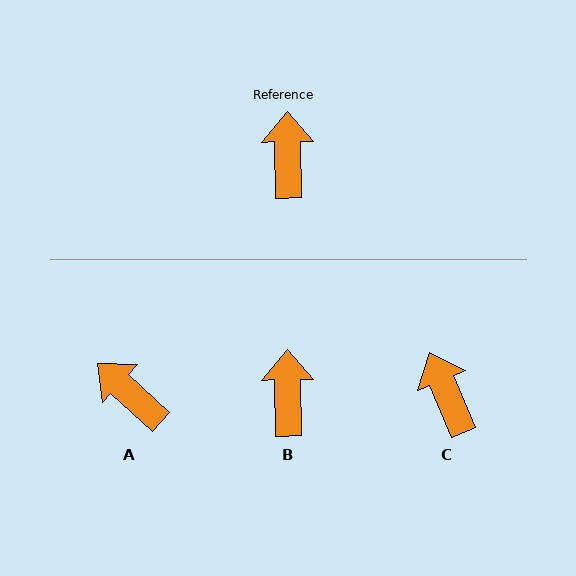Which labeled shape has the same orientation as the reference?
B.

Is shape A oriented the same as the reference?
No, it is off by about 46 degrees.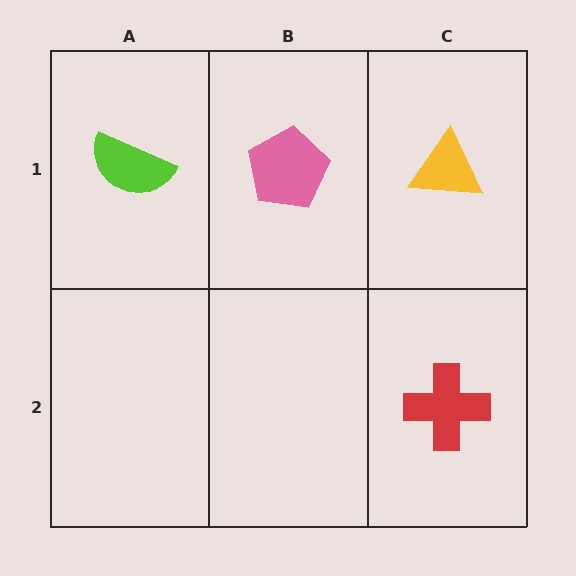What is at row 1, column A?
A lime semicircle.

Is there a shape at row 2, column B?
No, that cell is empty.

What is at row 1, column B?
A pink pentagon.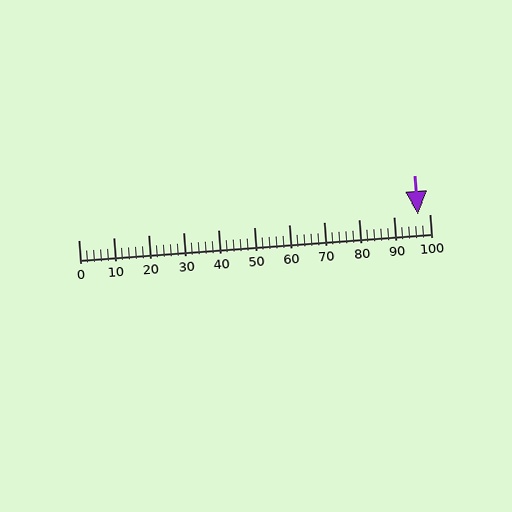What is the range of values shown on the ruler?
The ruler shows values from 0 to 100.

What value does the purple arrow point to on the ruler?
The purple arrow points to approximately 97.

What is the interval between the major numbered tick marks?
The major tick marks are spaced 10 units apart.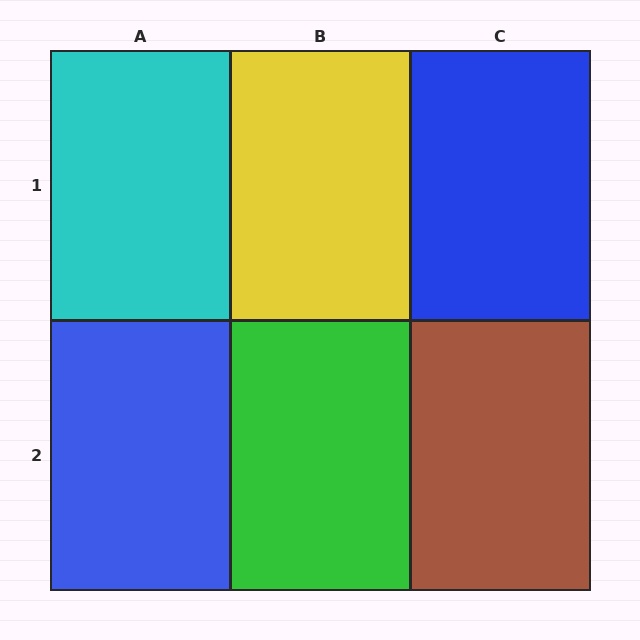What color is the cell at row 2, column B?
Green.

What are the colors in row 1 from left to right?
Cyan, yellow, blue.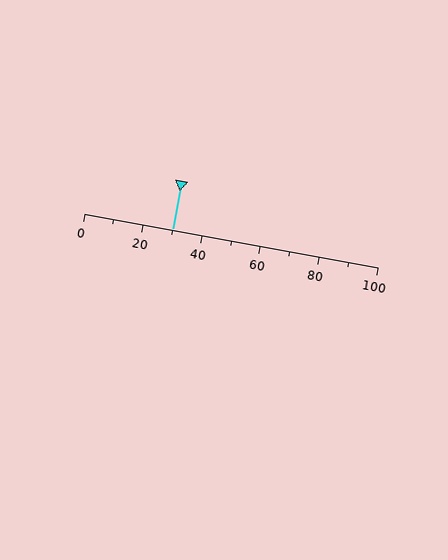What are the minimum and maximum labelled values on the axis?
The axis runs from 0 to 100.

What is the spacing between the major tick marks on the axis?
The major ticks are spaced 20 apart.